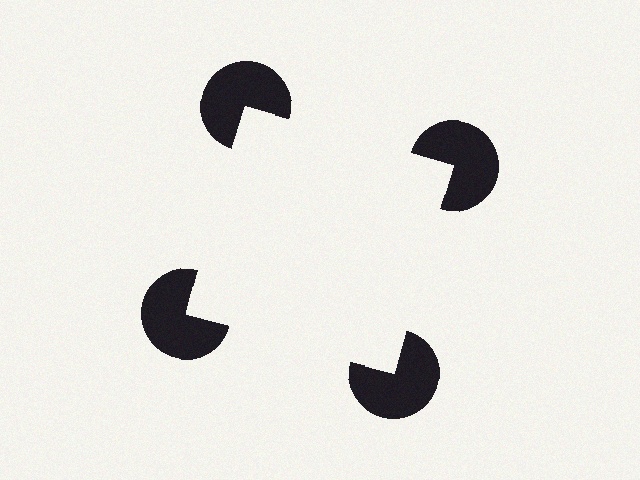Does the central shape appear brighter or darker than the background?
It typically appears slightly brighter than the background, even though no actual brightness change is drawn.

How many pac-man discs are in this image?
There are 4 — one at each vertex of the illusory square.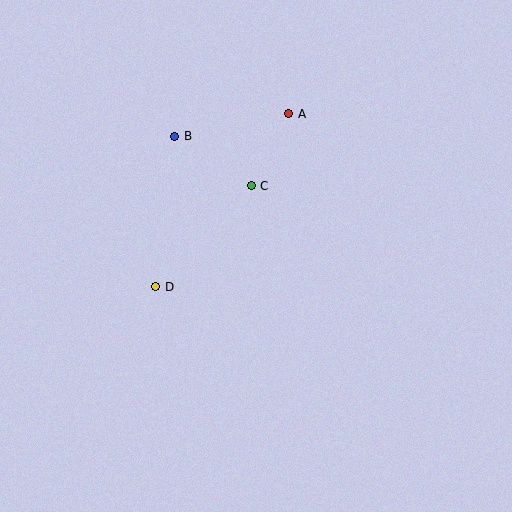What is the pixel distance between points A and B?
The distance between A and B is 116 pixels.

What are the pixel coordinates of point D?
Point D is at (156, 287).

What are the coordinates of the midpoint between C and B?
The midpoint between C and B is at (213, 161).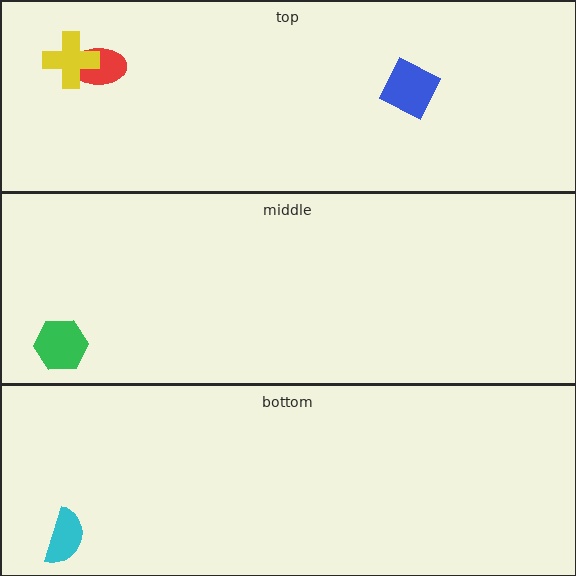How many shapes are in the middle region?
1.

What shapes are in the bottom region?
The cyan semicircle.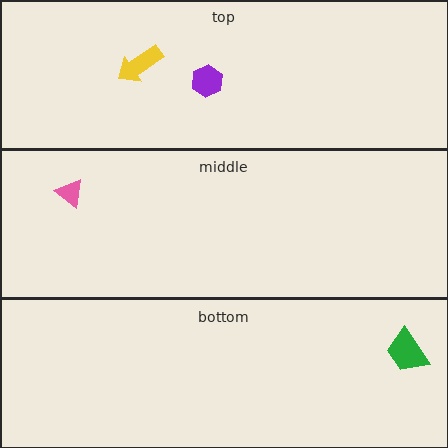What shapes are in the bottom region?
The green trapezoid.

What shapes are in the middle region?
The pink triangle.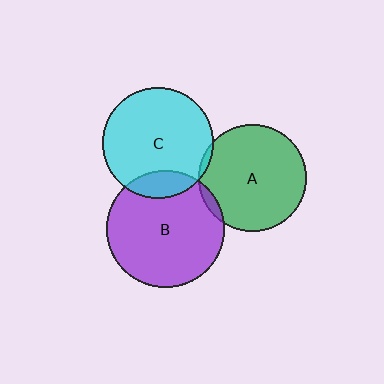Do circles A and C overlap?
Yes.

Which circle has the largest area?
Circle B (purple).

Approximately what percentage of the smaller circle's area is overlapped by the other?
Approximately 5%.